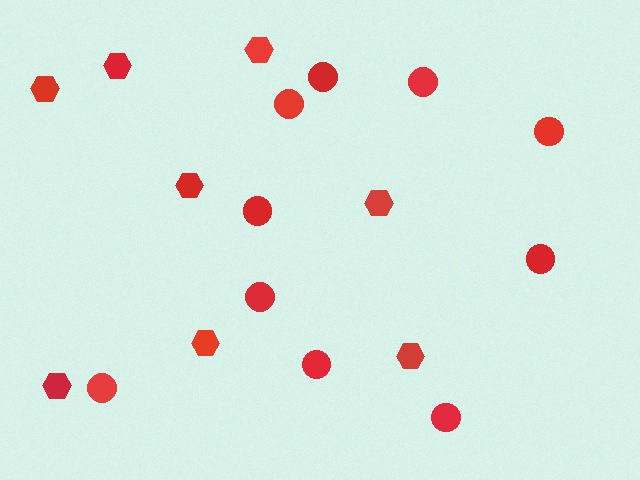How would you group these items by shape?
There are 2 groups: one group of hexagons (8) and one group of circles (10).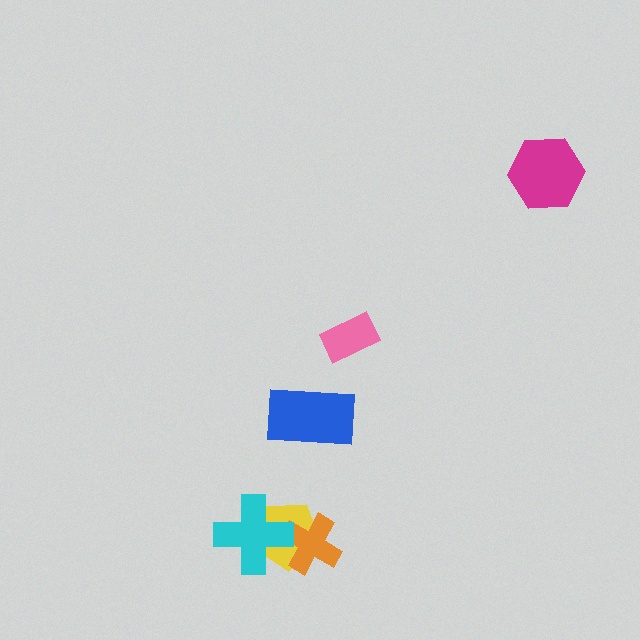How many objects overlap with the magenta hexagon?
0 objects overlap with the magenta hexagon.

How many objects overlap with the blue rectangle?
0 objects overlap with the blue rectangle.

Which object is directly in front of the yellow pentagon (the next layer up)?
The orange cross is directly in front of the yellow pentagon.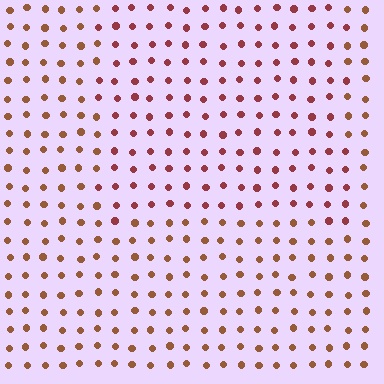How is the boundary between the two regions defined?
The boundary is defined purely by a slight shift in hue (about 30 degrees). Spacing, size, and orientation are identical on both sides.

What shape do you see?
I see a rectangle.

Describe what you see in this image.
The image is filled with small brown elements in a uniform arrangement. A rectangle-shaped region is visible where the elements are tinted to a slightly different hue, forming a subtle color boundary.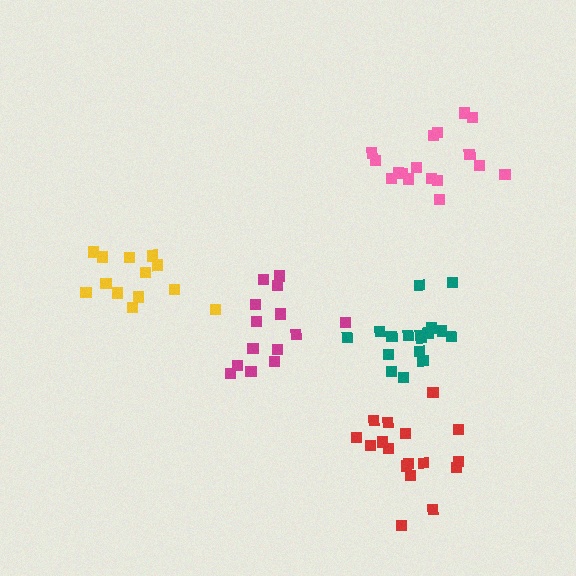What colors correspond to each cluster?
The clusters are colored: pink, magenta, yellow, red, teal.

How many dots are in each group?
Group 1: 17 dots, Group 2: 14 dots, Group 3: 13 dots, Group 4: 17 dots, Group 5: 17 dots (78 total).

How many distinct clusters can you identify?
There are 5 distinct clusters.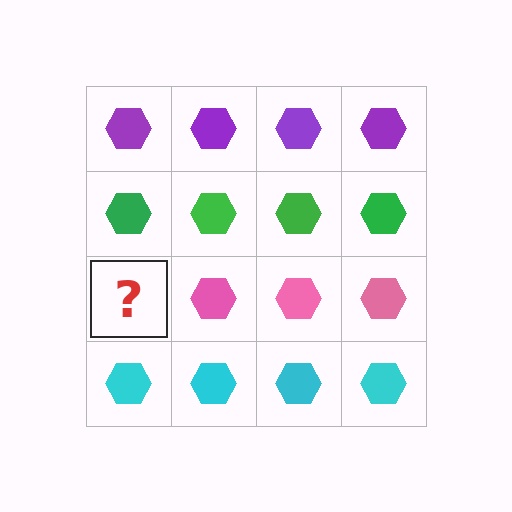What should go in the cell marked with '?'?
The missing cell should contain a pink hexagon.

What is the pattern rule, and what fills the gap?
The rule is that each row has a consistent color. The gap should be filled with a pink hexagon.